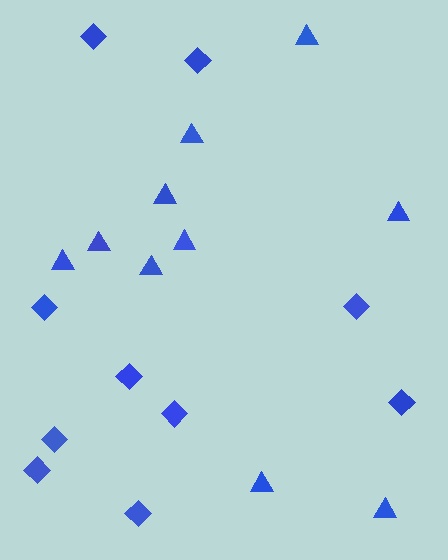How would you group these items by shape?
There are 2 groups: one group of triangles (10) and one group of diamonds (10).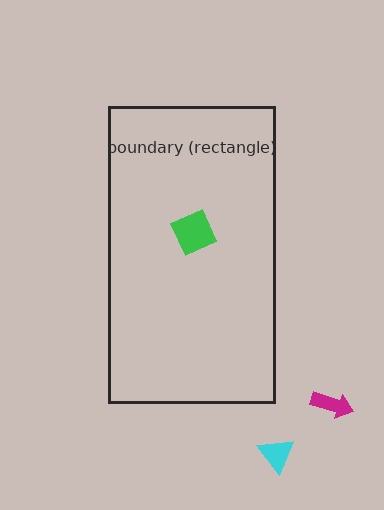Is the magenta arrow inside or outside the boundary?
Outside.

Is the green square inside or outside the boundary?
Inside.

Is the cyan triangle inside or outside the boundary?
Outside.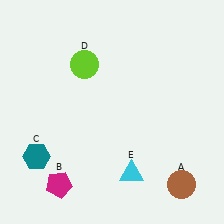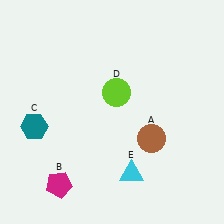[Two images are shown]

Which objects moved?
The objects that moved are: the brown circle (A), the teal hexagon (C), the lime circle (D).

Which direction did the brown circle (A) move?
The brown circle (A) moved up.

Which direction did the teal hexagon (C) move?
The teal hexagon (C) moved up.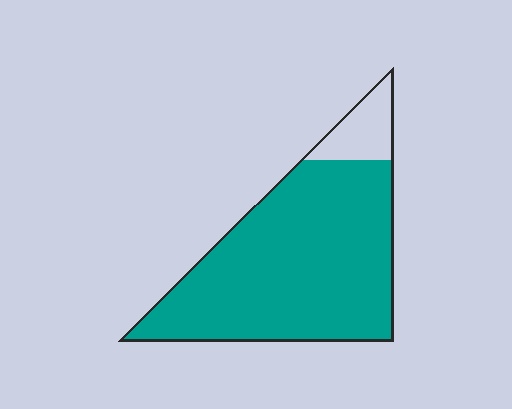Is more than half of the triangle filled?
Yes.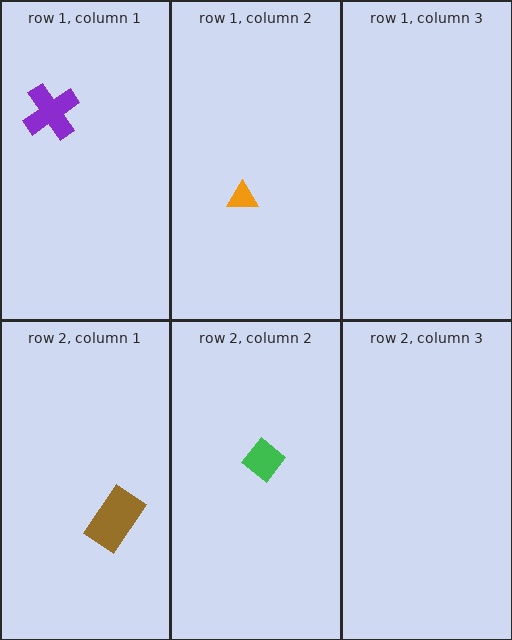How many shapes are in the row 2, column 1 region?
1.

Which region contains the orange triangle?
The row 1, column 2 region.